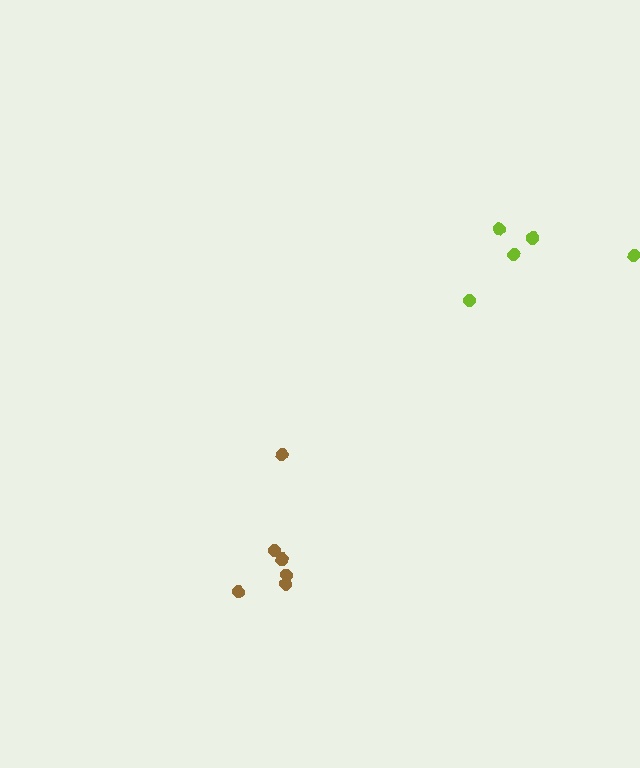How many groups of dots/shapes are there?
There are 2 groups.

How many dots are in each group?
Group 1: 5 dots, Group 2: 6 dots (11 total).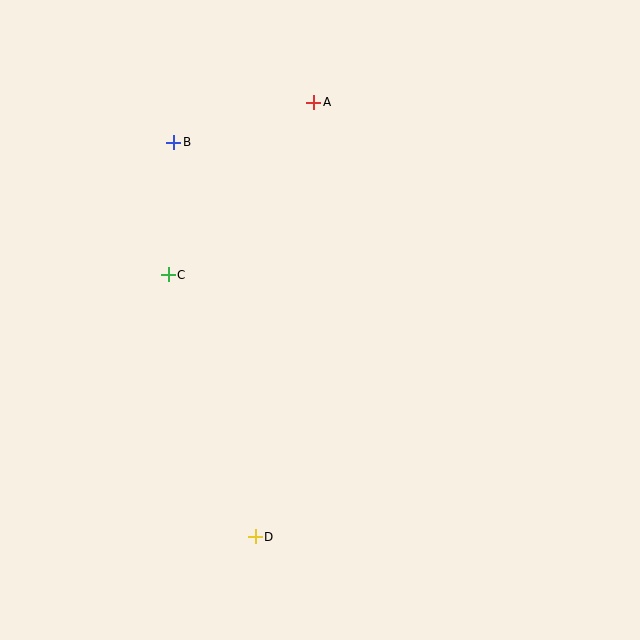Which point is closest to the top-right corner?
Point A is closest to the top-right corner.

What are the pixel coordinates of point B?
Point B is at (174, 142).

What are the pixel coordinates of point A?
Point A is at (314, 102).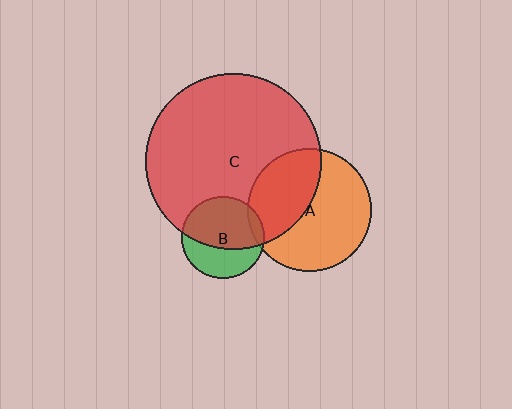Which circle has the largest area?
Circle C (red).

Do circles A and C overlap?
Yes.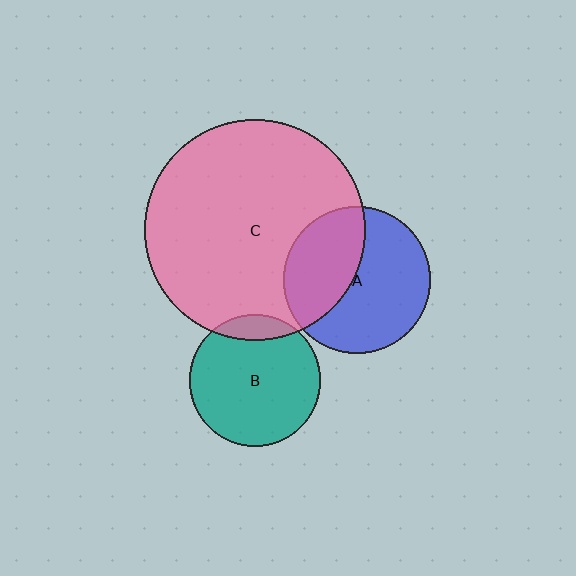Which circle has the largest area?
Circle C (pink).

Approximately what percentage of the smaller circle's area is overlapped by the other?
Approximately 10%.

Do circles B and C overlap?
Yes.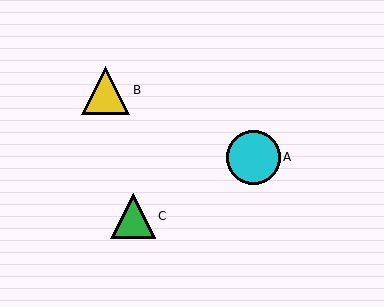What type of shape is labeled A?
Shape A is a cyan circle.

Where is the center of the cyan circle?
The center of the cyan circle is at (253, 157).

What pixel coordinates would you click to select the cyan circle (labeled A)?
Click at (253, 157) to select the cyan circle A.